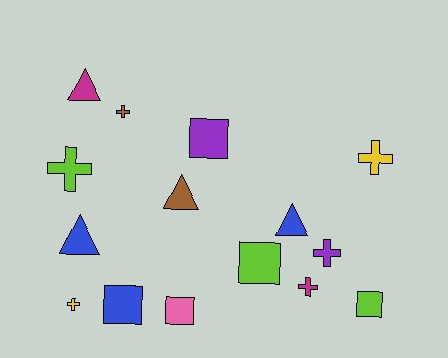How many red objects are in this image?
There are no red objects.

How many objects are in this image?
There are 15 objects.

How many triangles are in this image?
There are 4 triangles.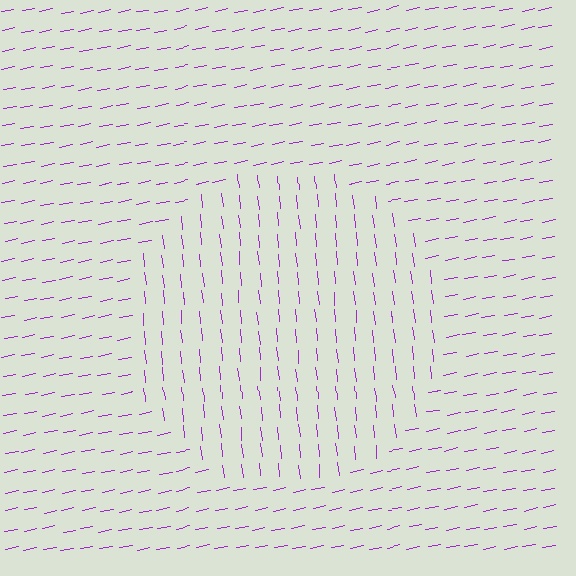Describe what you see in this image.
The image is filled with small purple line segments. A circle region in the image has lines oriented differently from the surrounding lines, creating a visible texture boundary.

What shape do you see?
I see a circle.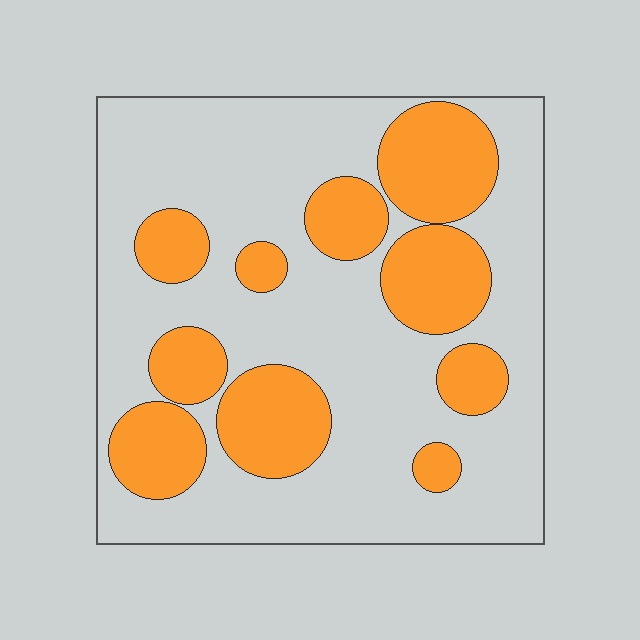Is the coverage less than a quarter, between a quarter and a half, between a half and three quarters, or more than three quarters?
Between a quarter and a half.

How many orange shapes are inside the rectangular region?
10.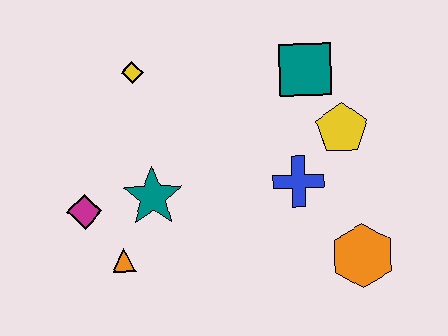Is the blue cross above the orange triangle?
Yes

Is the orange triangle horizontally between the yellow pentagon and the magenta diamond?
Yes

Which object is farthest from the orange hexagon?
The yellow diamond is farthest from the orange hexagon.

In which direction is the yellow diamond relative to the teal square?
The yellow diamond is to the left of the teal square.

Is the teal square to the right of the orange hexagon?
No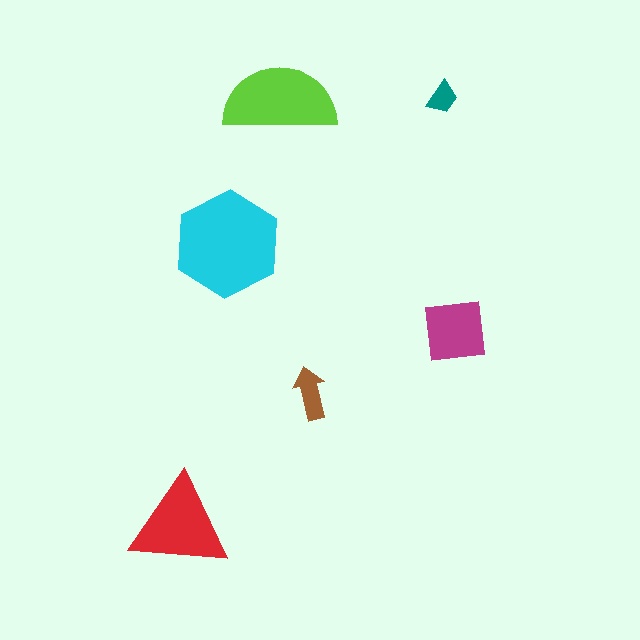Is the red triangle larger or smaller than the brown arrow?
Larger.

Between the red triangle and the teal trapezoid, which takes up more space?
The red triangle.